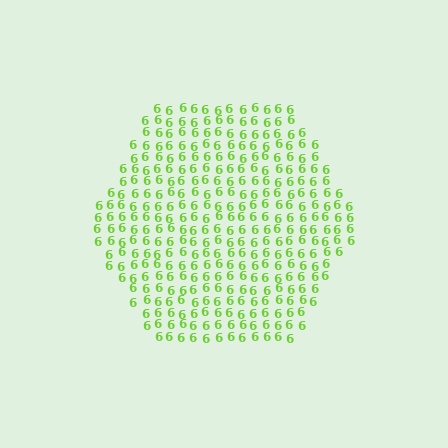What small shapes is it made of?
It is made of small digit 6's.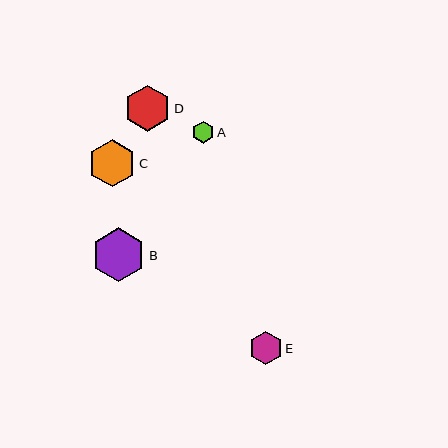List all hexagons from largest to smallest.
From largest to smallest: B, C, D, E, A.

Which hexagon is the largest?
Hexagon B is the largest with a size of approximately 54 pixels.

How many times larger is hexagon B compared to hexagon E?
Hexagon B is approximately 1.6 times the size of hexagon E.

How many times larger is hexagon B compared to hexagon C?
Hexagon B is approximately 1.1 times the size of hexagon C.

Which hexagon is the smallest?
Hexagon A is the smallest with a size of approximately 22 pixels.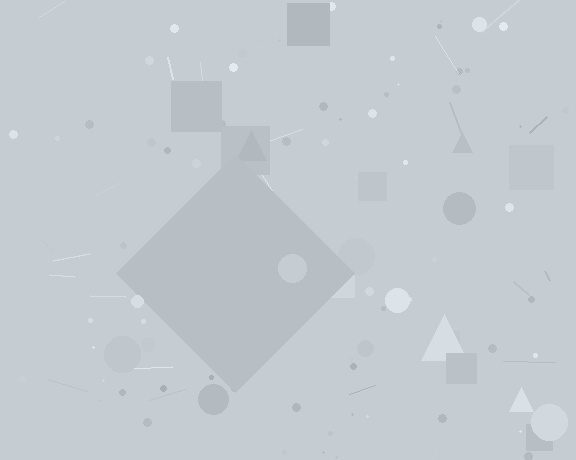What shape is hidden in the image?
A diamond is hidden in the image.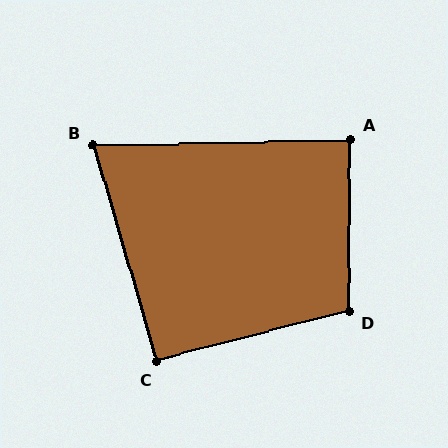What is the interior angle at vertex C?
Approximately 92 degrees (approximately right).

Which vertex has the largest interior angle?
D, at approximately 105 degrees.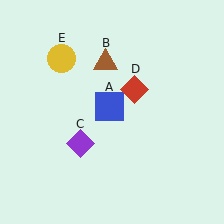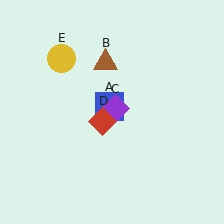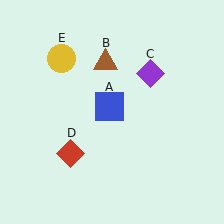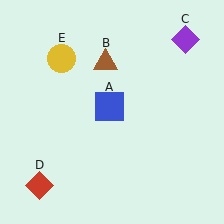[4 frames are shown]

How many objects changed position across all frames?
2 objects changed position: purple diamond (object C), red diamond (object D).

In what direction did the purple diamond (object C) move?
The purple diamond (object C) moved up and to the right.